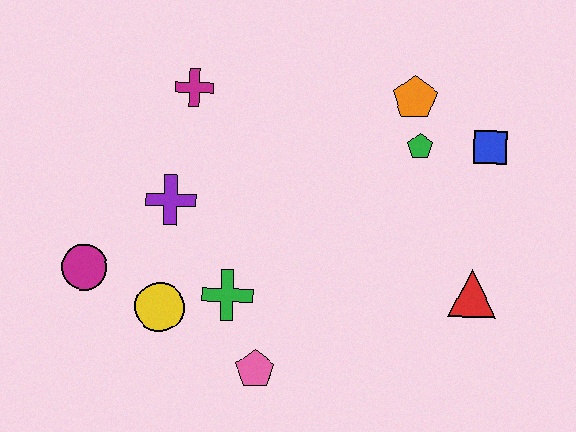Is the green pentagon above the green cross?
Yes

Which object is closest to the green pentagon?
The orange pentagon is closest to the green pentagon.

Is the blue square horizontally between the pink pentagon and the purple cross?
No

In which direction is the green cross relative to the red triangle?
The green cross is to the left of the red triangle.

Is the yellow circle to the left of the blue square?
Yes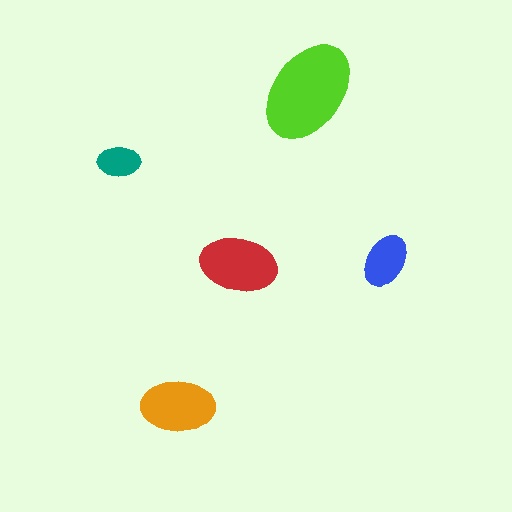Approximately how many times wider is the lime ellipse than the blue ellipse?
About 2 times wider.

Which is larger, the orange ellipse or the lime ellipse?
The lime one.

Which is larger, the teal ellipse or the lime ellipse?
The lime one.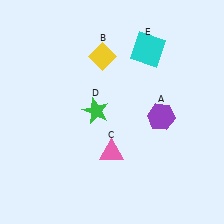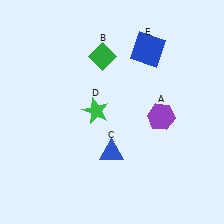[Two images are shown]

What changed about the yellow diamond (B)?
In Image 1, B is yellow. In Image 2, it changed to green.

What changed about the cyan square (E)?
In Image 1, E is cyan. In Image 2, it changed to blue.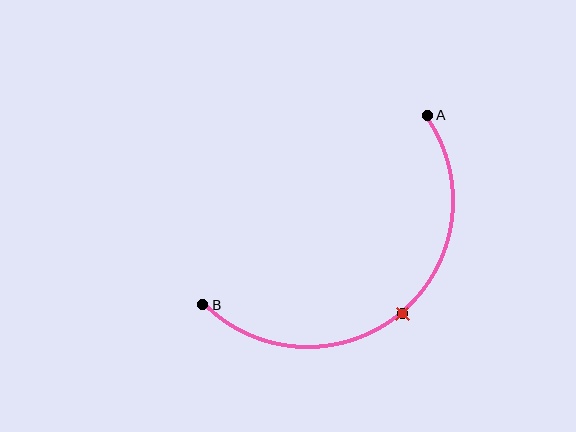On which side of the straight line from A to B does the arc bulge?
The arc bulges below and to the right of the straight line connecting A and B.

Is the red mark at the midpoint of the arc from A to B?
Yes. The red mark lies on the arc at equal arc-length from both A and B — it is the arc midpoint.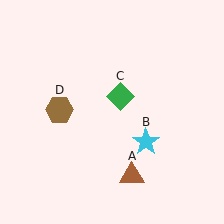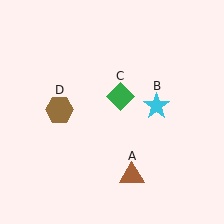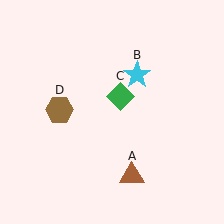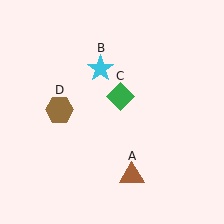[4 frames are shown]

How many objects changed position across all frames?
1 object changed position: cyan star (object B).